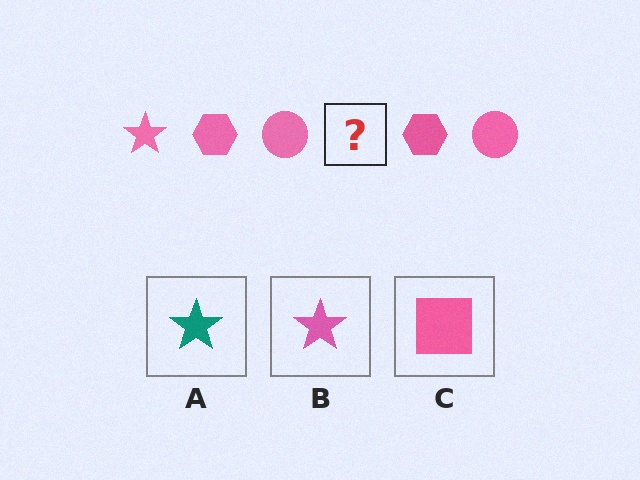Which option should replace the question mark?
Option B.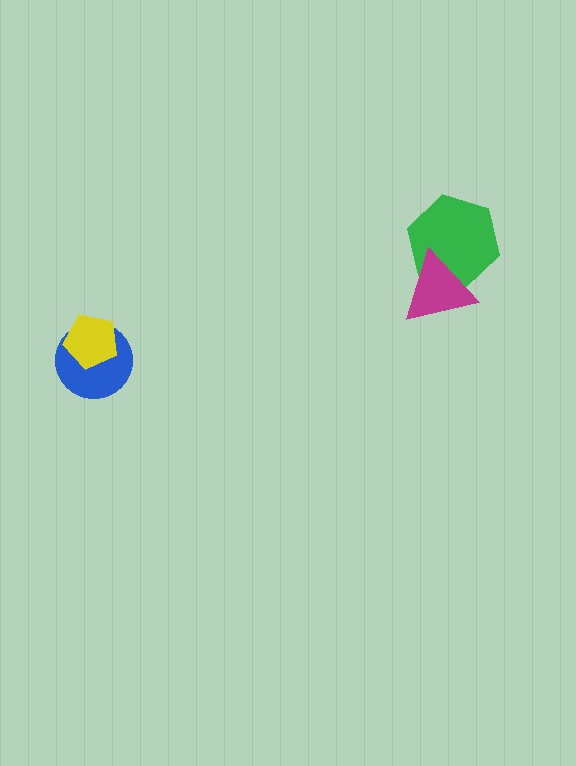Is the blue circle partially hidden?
Yes, it is partially covered by another shape.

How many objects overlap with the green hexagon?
1 object overlaps with the green hexagon.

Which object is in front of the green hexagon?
The magenta triangle is in front of the green hexagon.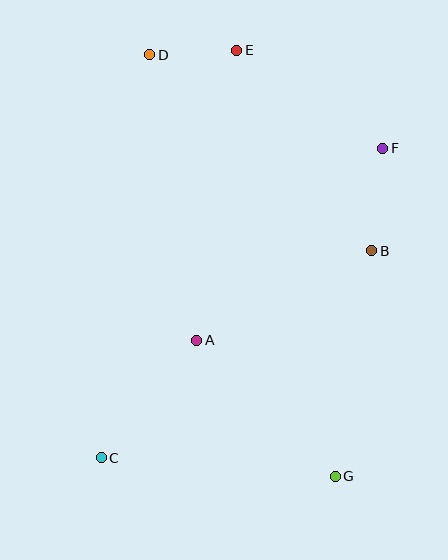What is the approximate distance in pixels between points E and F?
The distance between E and F is approximately 176 pixels.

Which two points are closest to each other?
Points D and E are closest to each other.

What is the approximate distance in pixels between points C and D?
The distance between C and D is approximately 406 pixels.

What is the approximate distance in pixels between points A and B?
The distance between A and B is approximately 196 pixels.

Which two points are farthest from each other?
Points D and G are farthest from each other.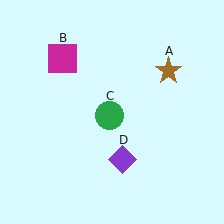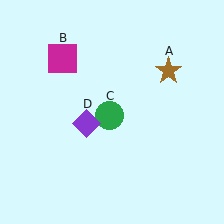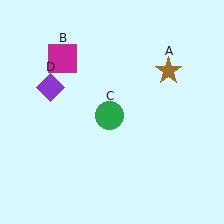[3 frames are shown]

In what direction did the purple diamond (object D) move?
The purple diamond (object D) moved up and to the left.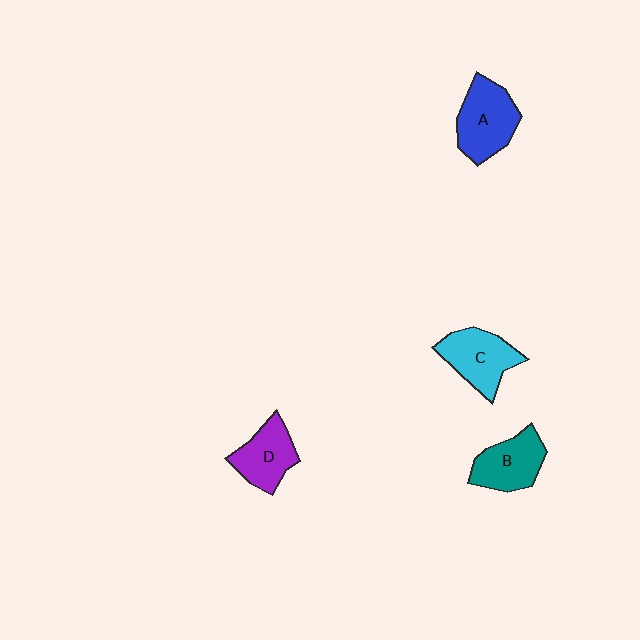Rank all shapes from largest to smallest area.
From largest to smallest: A (blue), C (cyan), B (teal), D (purple).